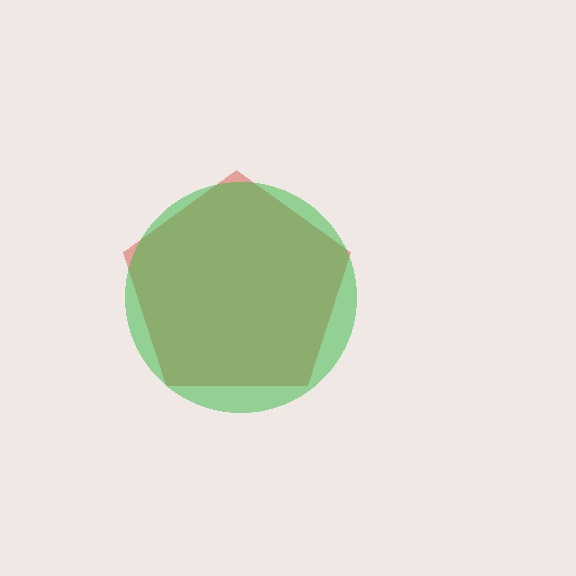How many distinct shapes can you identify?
There are 2 distinct shapes: a red pentagon, a green circle.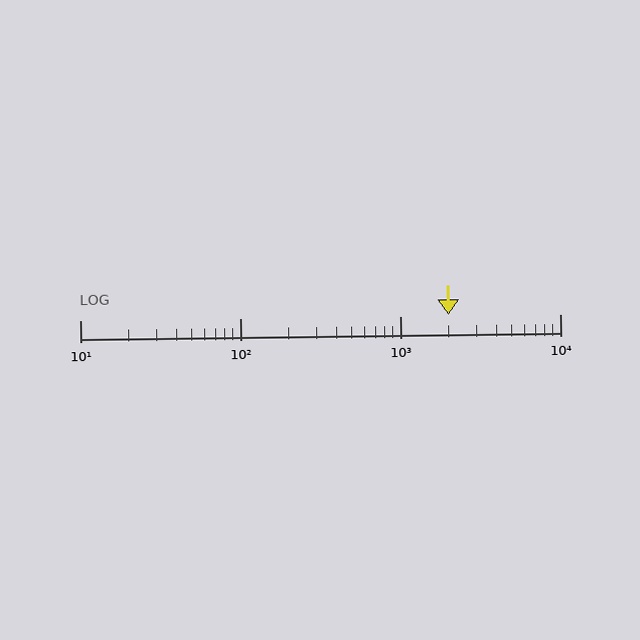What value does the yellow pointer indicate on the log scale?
The pointer indicates approximately 2000.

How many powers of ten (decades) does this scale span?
The scale spans 3 decades, from 10 to 10000.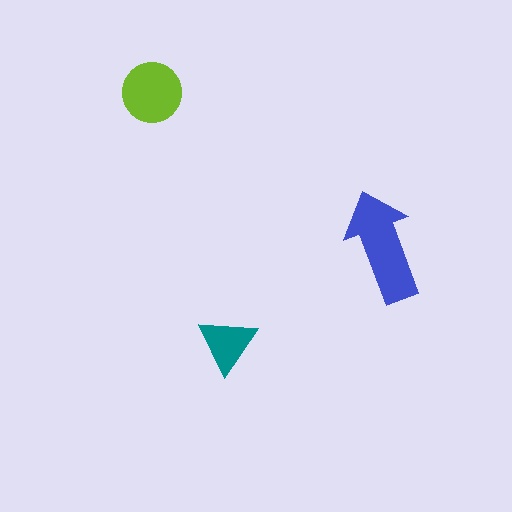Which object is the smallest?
The teal triangle.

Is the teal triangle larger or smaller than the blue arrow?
Smaller.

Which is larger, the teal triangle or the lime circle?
The lime circle.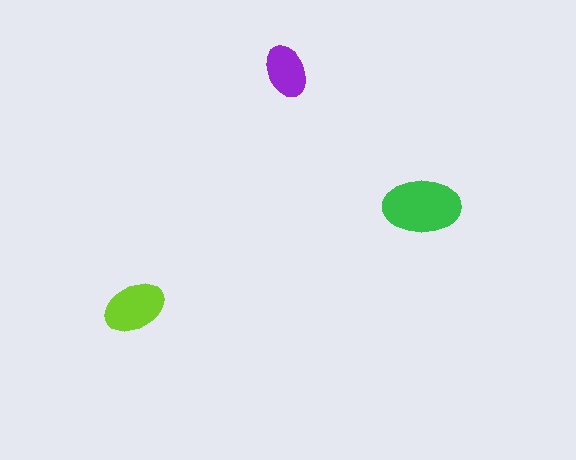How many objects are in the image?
There are 3 objects in the image.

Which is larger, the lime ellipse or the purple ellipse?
The lime one.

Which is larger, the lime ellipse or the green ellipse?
The green one.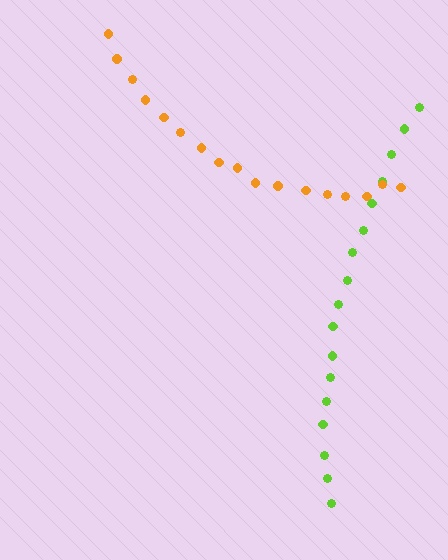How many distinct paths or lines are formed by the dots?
There are 2 distinct paths.